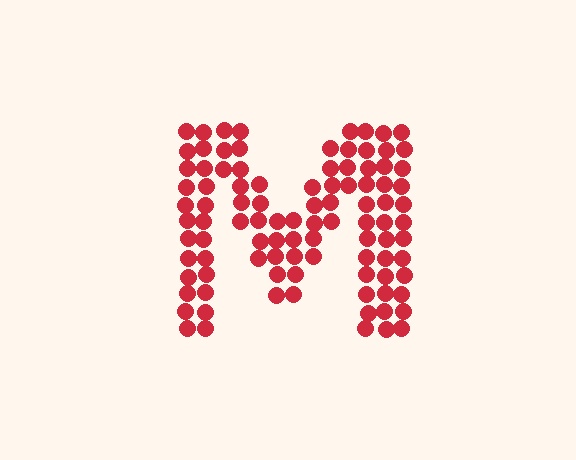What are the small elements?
The small elements are circles.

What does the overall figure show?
The overall figure shows the letter M.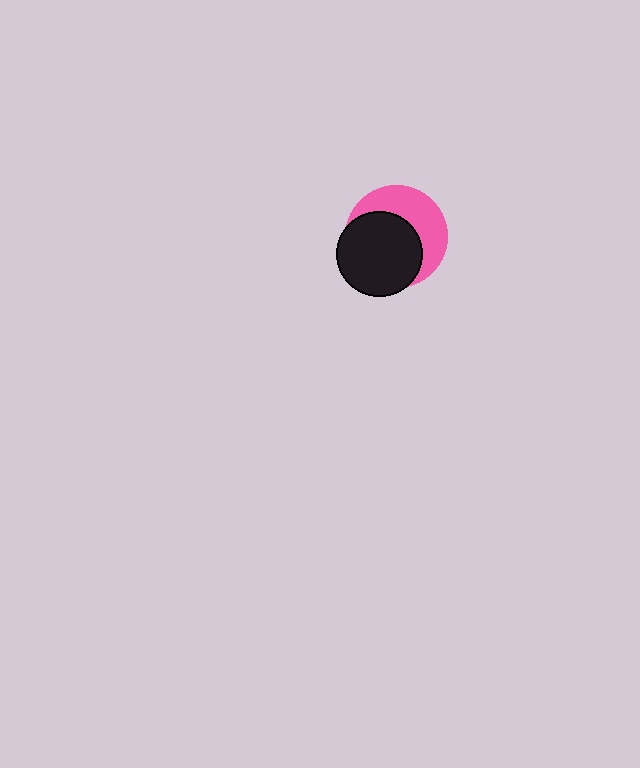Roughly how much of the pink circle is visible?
A small part of it is visible (roughly 44%).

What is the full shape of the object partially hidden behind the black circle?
The partially hidden object is a pink circle.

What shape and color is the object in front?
The object in front is a black circle.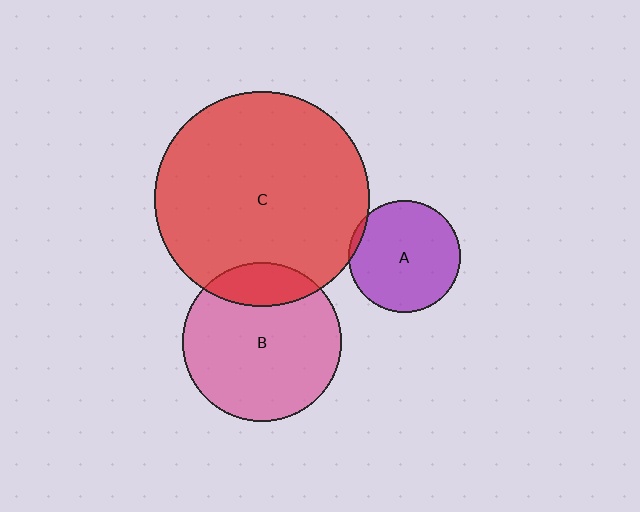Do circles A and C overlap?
Yes.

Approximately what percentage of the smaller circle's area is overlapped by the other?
Approximately 5%.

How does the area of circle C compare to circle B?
Approximately 1.8 times.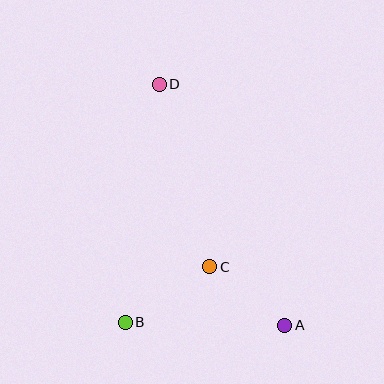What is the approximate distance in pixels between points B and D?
The distance between B and D is approximately 240 pixels.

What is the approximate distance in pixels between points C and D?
The distance between C and D is approximately 189 pixels.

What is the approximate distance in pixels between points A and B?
The distance between A and B is approximately 160 pixels.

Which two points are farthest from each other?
Points A and D are farthest from each other.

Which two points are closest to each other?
Points A and C are closest to each other.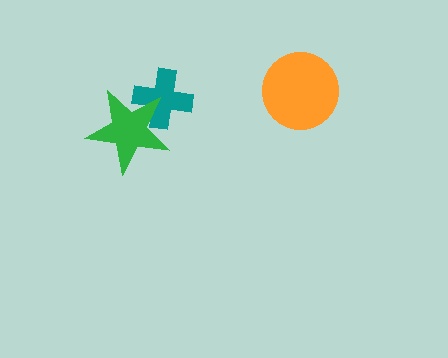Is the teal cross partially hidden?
Yes, it is partially covered by another shape.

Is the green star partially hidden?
No, no other shape covers it.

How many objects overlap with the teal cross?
1 object overlaps with the teal cross.